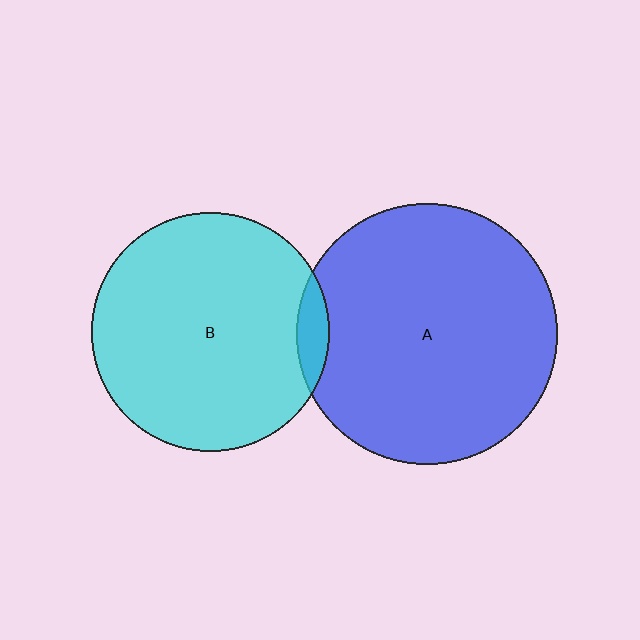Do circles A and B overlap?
Yes.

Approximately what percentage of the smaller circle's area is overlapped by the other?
Approximately 5%.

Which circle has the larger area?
Circle A (blue).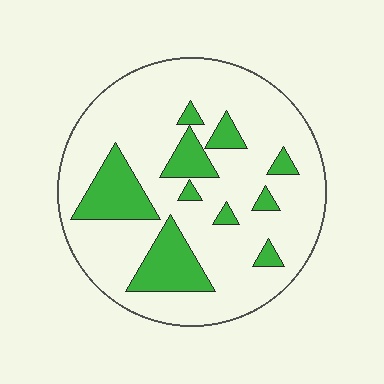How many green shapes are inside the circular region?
10.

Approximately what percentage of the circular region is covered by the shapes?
Approximately 20%.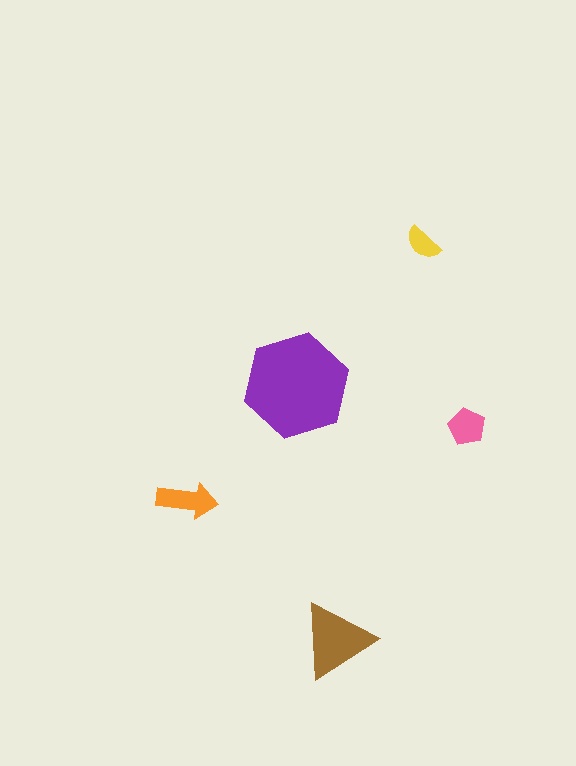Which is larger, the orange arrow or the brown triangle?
The brown triangle.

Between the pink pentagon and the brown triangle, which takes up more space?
The brown triangle.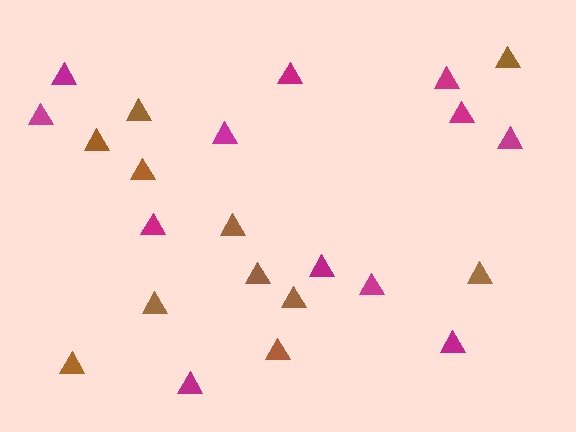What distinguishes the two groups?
There are 2 groups: one group of brown triangles (11) and one group of magenta triangles (12).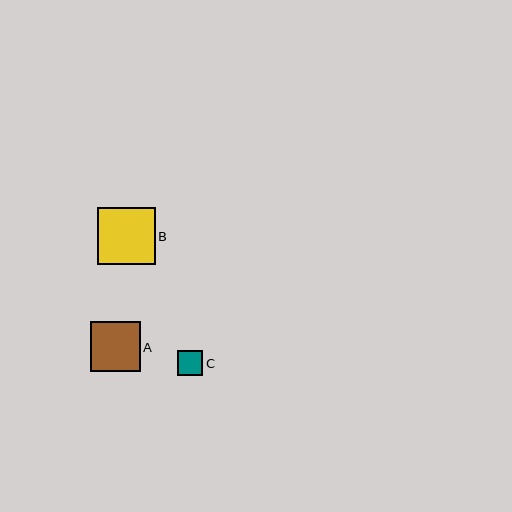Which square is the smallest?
Square C is the smallest with a size of approximately 25 pixels.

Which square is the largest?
Square B is the largest with a size of approximately 57 pixels.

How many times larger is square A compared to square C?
Square A is approximately 2.0 times the size of square C.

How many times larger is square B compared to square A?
Square B is approximately 1.1 times the size of square A.